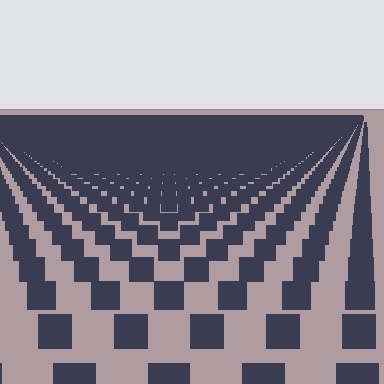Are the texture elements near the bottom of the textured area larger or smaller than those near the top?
Larger. Near the bottom, elements are closer to the viewer and appear at a bigger on-screen size.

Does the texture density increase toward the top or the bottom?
Density increases toward the top.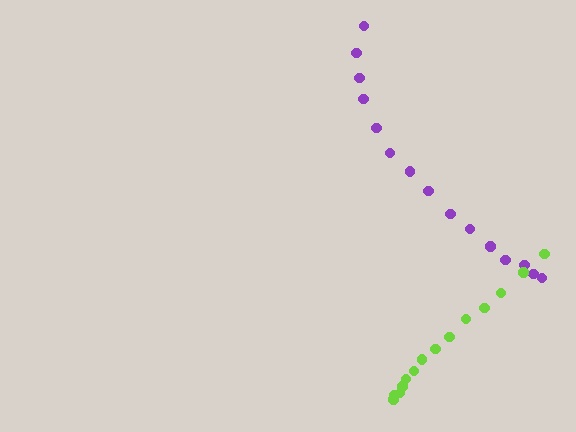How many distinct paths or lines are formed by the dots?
There are 2 distinct paths.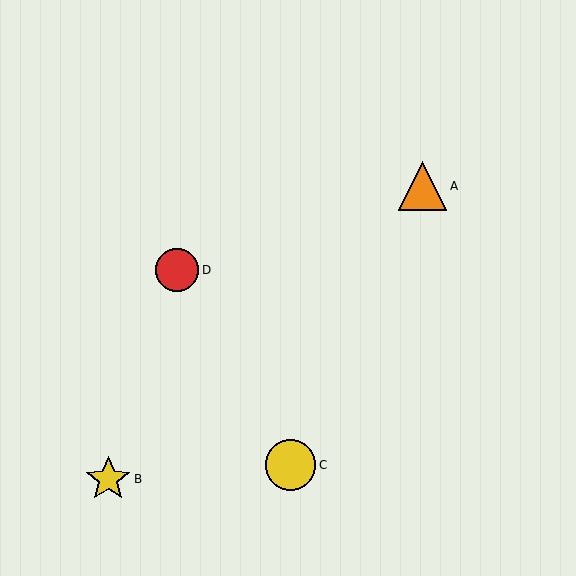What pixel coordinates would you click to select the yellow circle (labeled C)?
Click at (291, 465) to select the yellow circle C.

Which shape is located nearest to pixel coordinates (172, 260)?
The red circle (labeled D) at (177, 270) is nearest to that location.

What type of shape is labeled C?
Shape C is a yellow circle.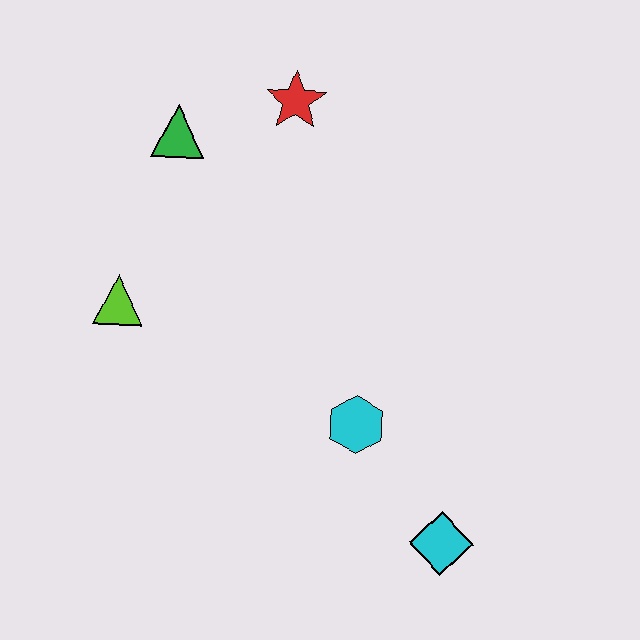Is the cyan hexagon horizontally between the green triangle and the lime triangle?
No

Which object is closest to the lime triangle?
The green triangle is closest to the lime triangle.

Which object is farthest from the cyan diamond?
The green triangle is farthest from the cyan diamond.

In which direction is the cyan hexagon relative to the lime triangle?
The cyan hexagon is to the right of the lime triangle.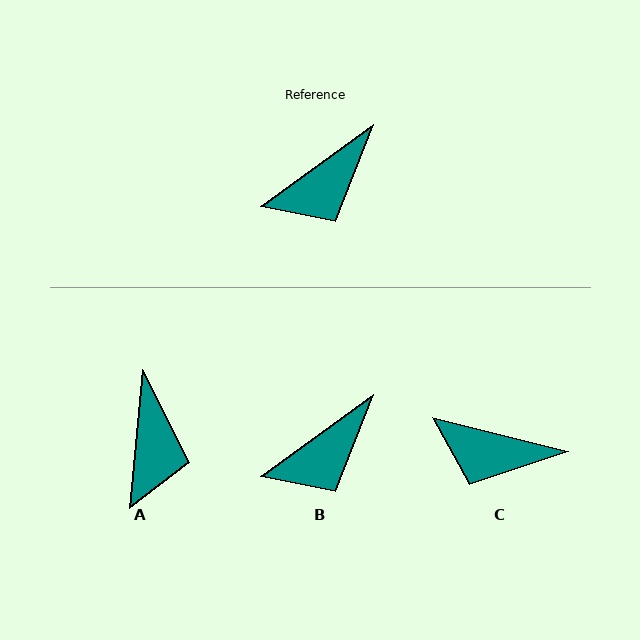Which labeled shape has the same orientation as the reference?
B.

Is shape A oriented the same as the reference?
No, it is off by about 49 degrees.